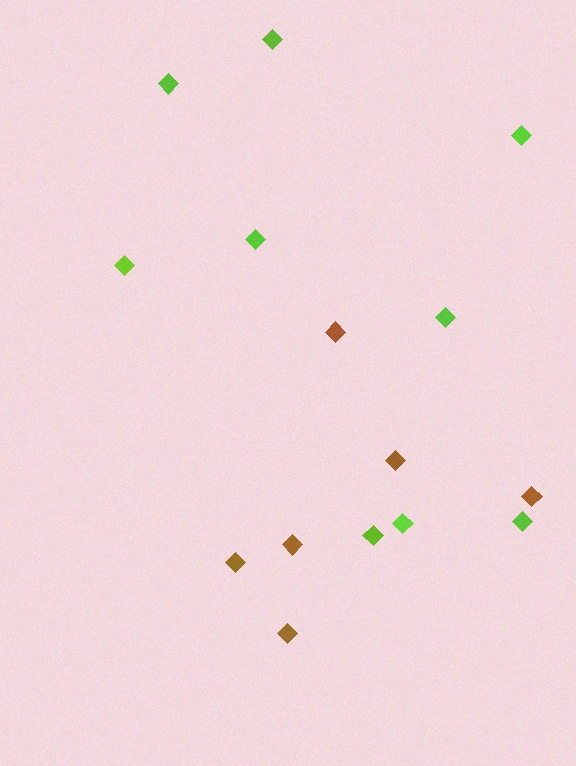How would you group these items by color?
There are 2 groups: one group of brown diamonds (6) and one group of lime diamonds (9).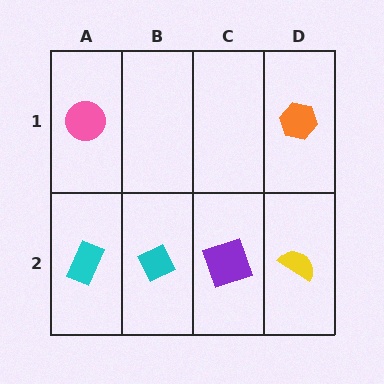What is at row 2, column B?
A cyan diamond.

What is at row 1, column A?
A pink circle.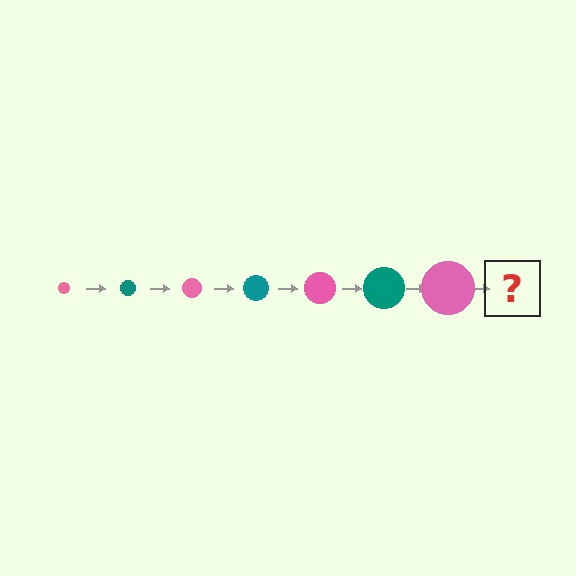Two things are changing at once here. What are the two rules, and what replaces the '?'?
The two rules are that the circle grows larger each step and the color cycles through pink and teal. The '?' should be a teal circle, larger than the previous one.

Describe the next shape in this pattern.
It should be a teal circle, larger than the previous one.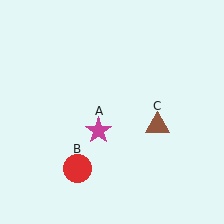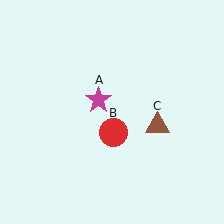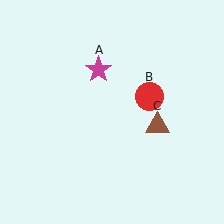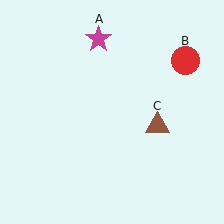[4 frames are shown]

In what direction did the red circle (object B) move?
The red circle (object B) moved up and to the right.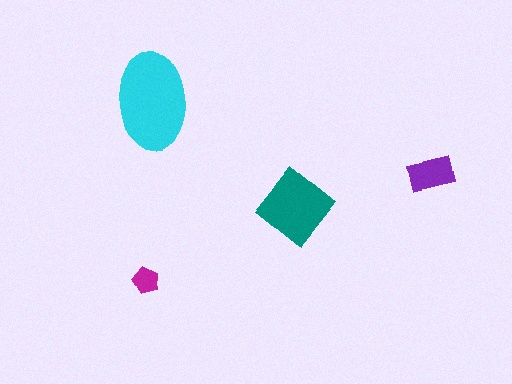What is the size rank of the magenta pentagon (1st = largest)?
4th.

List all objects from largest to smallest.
The cyan ellipse, the teal diamond, the purple rectangle, the magenta pentagon.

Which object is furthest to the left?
The magenta pentagon is leftmost.